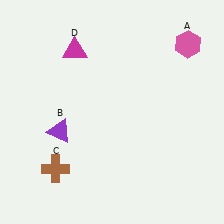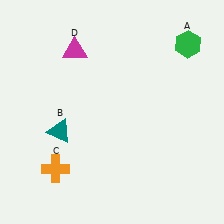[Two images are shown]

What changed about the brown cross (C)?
In Image 1, C is brown. In Image 2, it changed to orange.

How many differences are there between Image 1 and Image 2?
There are 3 differences between the two images.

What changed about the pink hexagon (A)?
In Image 1, A is pink. In Image 2, it changed to green.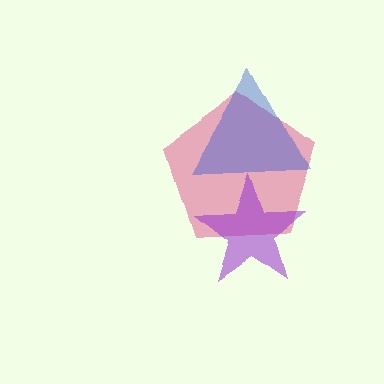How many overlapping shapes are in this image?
There are 3 overlapping shapes in the image.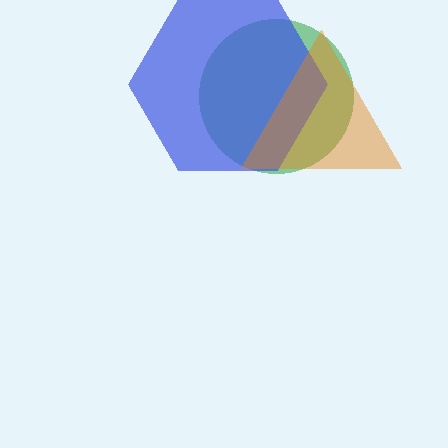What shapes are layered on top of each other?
The layered shapes are: a green circle, a blue hexagon, an orange triangle.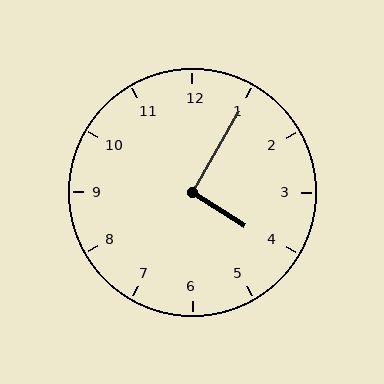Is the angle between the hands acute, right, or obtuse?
It is right.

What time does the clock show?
4:05.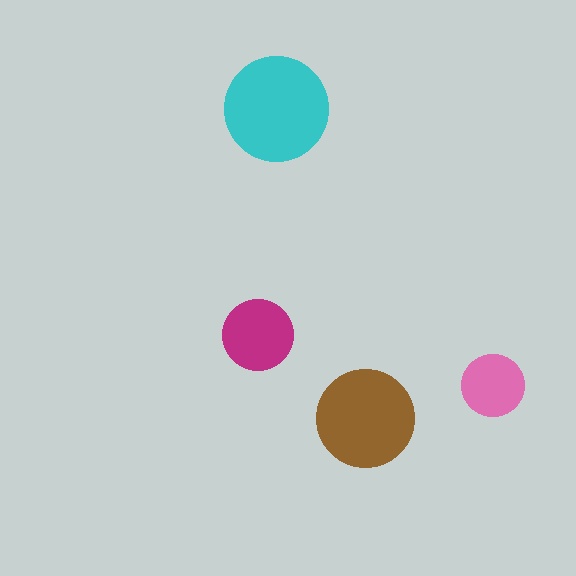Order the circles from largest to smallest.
the cyan one, the brown one, the magenta one, the pink one.